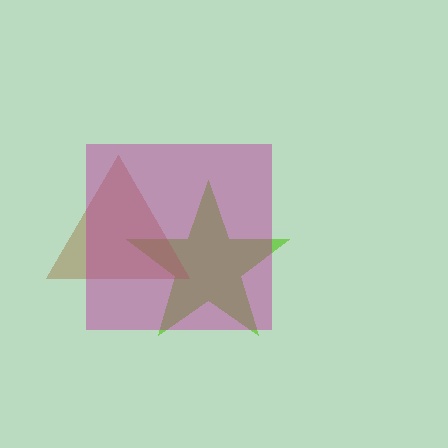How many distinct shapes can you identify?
There are 3 distinct shapes: a lime star, a brown triangle, a magenta square.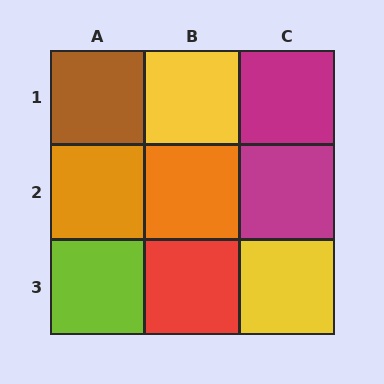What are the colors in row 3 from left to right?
Lime, red, yellow.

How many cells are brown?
1 cell is brown.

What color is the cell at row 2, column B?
Orange.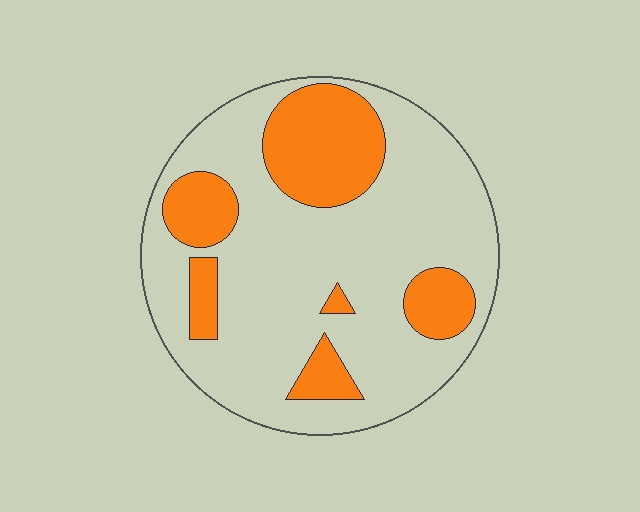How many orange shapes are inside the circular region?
6.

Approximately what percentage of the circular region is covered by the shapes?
Approximately 25%.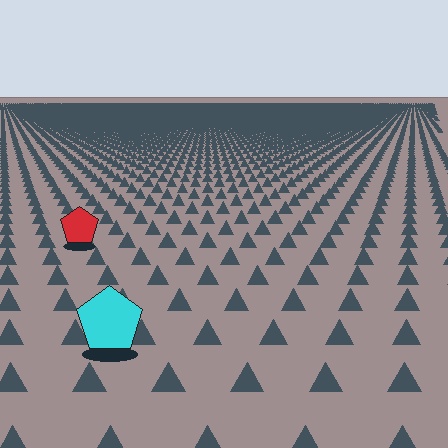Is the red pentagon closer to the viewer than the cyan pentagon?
No. The cyan pentagon is closer — you can tell from the texture gradient: the ground texture is coarser near it.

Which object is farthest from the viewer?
The red pentagon is farthest from the viewer. It appears smaller and the ground texture around it is denser.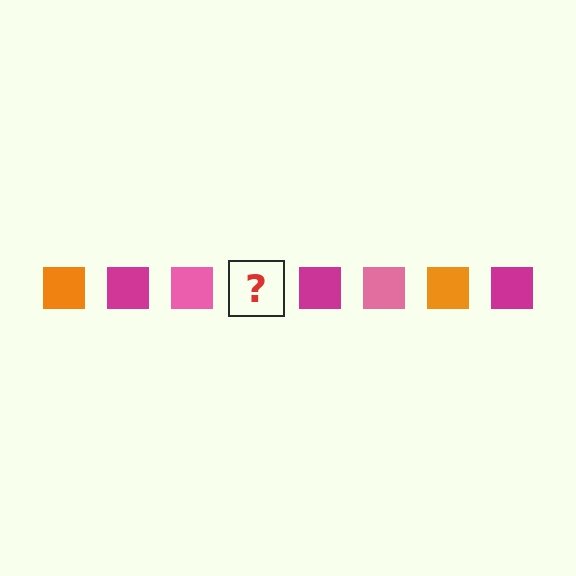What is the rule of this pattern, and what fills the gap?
The rule is that the pattern cycles through orange, magenta, pink squares. The gap should be filled with an orange square.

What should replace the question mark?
The question mark should be replaced with an orange square.